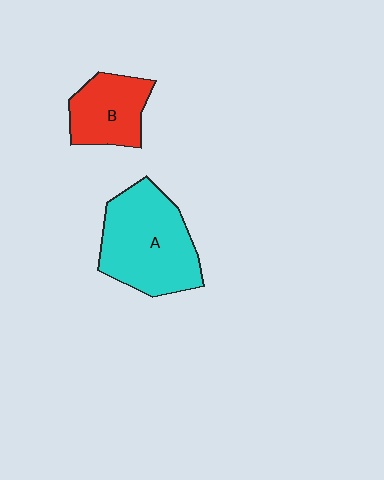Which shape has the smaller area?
Shape B (red).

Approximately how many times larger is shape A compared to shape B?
Approximately 1.7 times.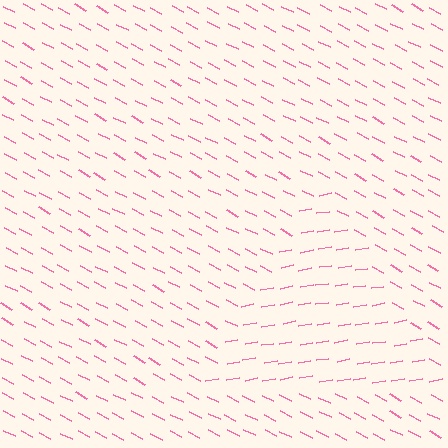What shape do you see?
I see a triangle.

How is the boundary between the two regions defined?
The boundary is defined purely by a change in line orientation (approximately 37 degrees difference). All lines are the same color and thickness.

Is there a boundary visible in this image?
Yes, there is a texture boundary formed by a change in line orientation.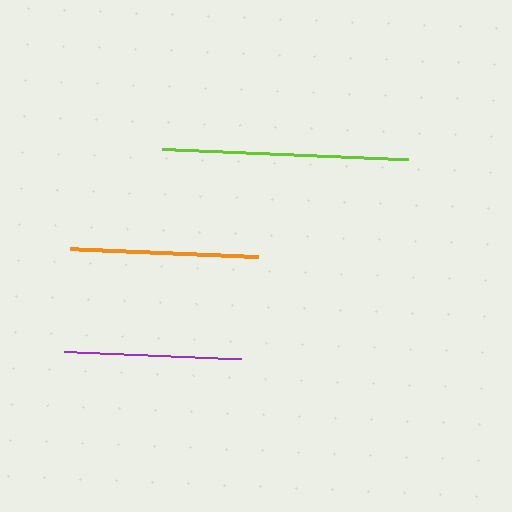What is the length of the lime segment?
The lime segment is approximately 245 pixels long.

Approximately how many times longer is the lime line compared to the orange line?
The lime line is approximately 1.3 times the length of the orange line.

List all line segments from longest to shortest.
From longest to shortest: lime, orange, purple.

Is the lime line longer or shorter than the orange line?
The lime line is longer than the orange line.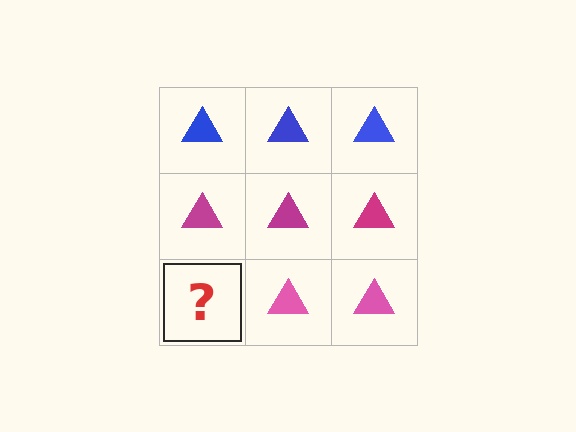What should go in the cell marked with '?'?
The missing cell should contain a pink triangle.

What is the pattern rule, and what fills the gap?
The rule is that each row has a consistent color. The gap should be filled with a pink triangle.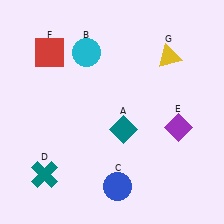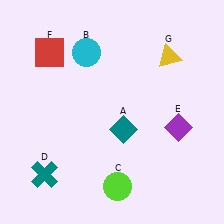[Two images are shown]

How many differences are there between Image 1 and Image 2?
There is 1 difference between the two images.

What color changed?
The circle (C) changed from blue in Image 1 to lime in Image 2.